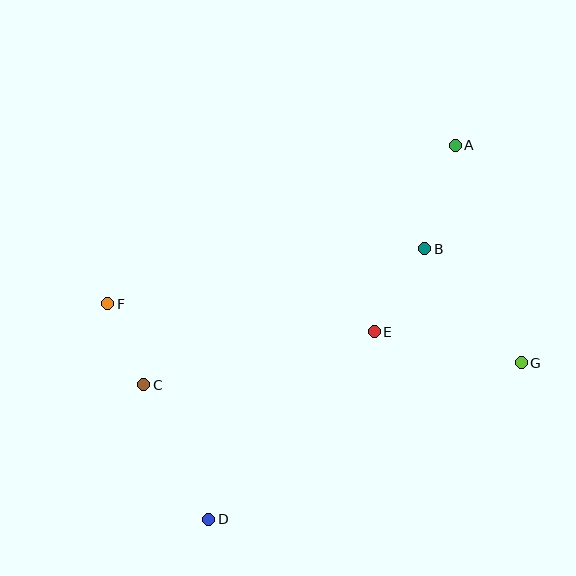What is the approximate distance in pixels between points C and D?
The distance between C and D is approximately 149 pixels.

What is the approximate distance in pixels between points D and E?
The distance between D and E is approximately 250 pixels.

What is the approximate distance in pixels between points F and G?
The distance between F and G is approximately 418 pixels.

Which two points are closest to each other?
Points C and F are closest to each other.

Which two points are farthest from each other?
Points A and D are farthest from each other.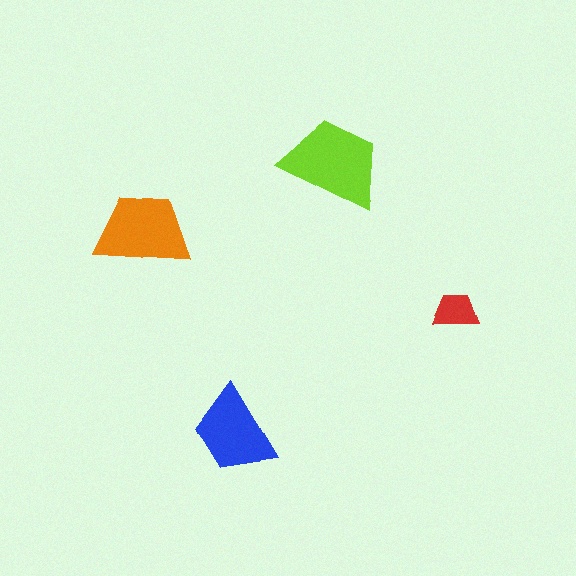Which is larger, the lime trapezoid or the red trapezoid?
The lime one.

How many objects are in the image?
There are 4 objects in the image.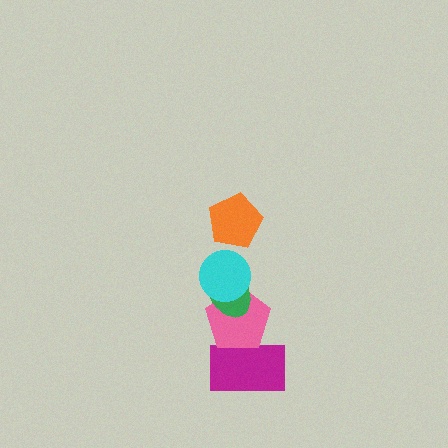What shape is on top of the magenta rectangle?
The pink pentagon is on top of the magenta rectangle.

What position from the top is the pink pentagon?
The pink pentagon is 4th from the top.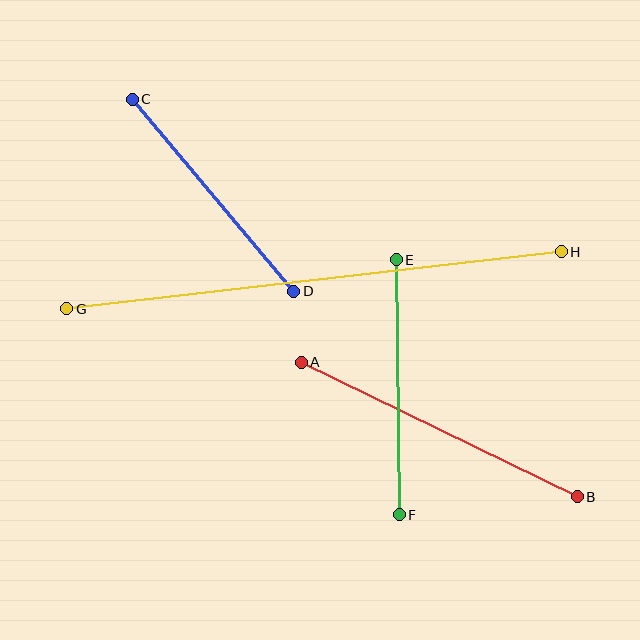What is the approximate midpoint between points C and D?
The midpoint is at approximately (213, 195) pixels.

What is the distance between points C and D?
The distance is approximately 251 pixels.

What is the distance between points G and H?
The distance is approximately 498 pixels.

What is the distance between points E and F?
The distance is approximately 255 pixels.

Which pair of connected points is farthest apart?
Points G and H are farthest apart.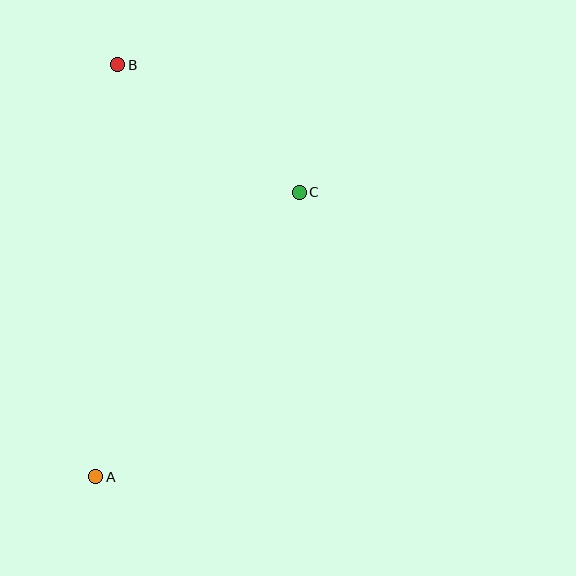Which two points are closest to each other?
Points B and C are closest to each other.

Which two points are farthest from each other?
Points A and B are farthest from each other.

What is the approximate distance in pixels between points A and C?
The distance between A and C is approximately 350 pixels.